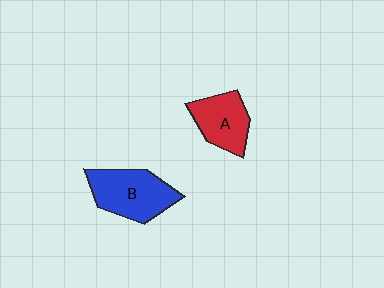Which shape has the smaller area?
Shape A (red).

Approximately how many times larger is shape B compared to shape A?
Approximately 1.3 times.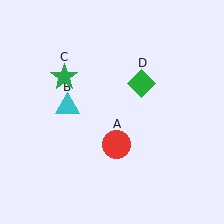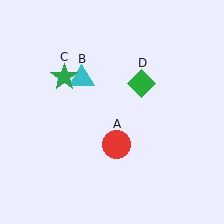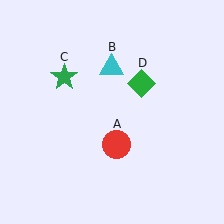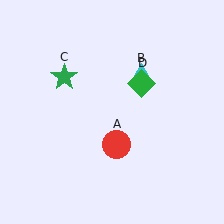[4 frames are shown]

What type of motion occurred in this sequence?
The cyan triangle (object B) rotated clockwise around the center of the scene.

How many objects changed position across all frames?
1 object changed position: cyan triangle (object B).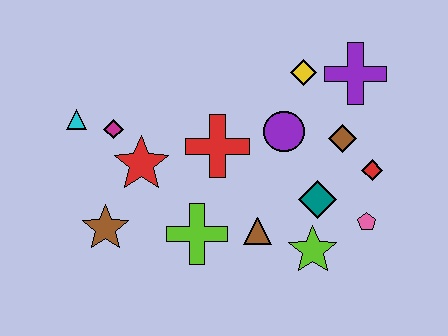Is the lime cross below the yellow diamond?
Yes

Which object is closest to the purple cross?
The yellow diamond is closest to the purple cross.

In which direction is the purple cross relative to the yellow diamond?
The purple cross is to the right of the yellow diamond.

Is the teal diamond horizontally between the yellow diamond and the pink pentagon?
Yes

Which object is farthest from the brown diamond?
The cyan triangle is farthest from the brown diamond.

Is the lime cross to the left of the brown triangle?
Yes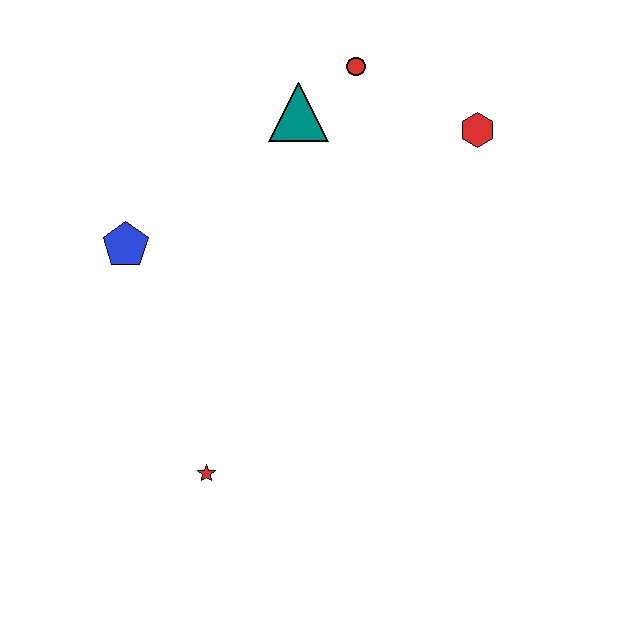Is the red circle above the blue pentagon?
Yes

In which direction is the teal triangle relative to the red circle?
The teal triangle is to the left of the red circle.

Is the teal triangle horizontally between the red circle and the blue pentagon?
Yes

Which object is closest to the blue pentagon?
The teal triangle is closest to the blue pentagon.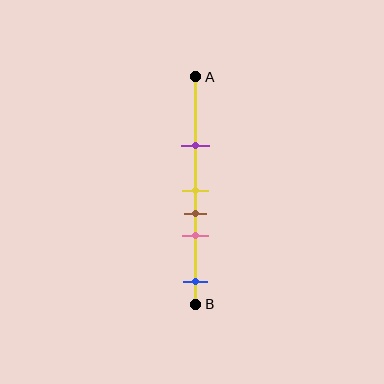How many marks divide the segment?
There are 5 marks dividing the segment.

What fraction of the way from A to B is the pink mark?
The pink mark is approximately 70% (0.7) of the way from A to B.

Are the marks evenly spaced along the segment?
No, the marks are not evenly spaced.